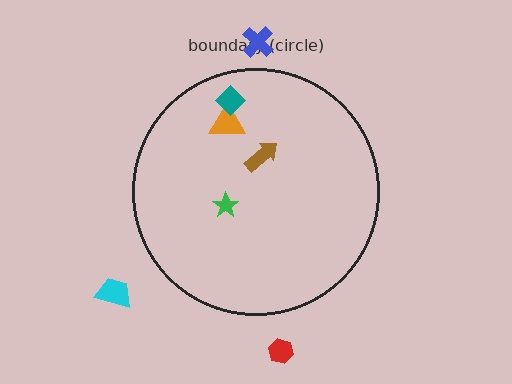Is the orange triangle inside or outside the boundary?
Inside.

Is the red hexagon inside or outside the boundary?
Outside.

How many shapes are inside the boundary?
4 inside, 3 outside.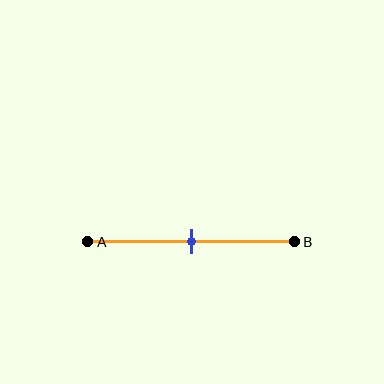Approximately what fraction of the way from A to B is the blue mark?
The blue mark is approximately 50% of the way from A to B.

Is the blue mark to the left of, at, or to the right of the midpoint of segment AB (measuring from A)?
The blue mark is approximately at the midpoint of segment AB.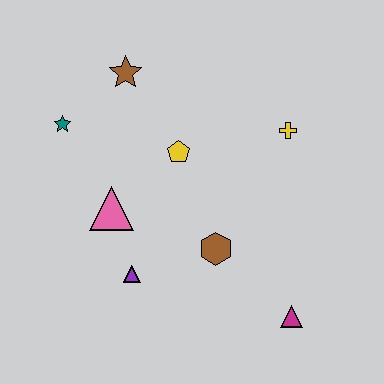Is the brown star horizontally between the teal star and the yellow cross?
Yes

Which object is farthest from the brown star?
The magenta triangle is farthest from the brown star.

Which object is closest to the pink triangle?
The purple triangle is closest to the pink triangle.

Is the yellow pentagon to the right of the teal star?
Yes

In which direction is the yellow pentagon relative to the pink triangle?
The yellow pentagon is to the right of the pink triangle.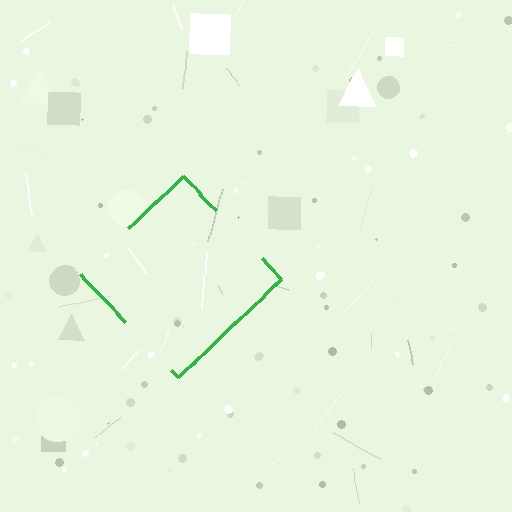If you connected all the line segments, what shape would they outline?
They would outline a diamond.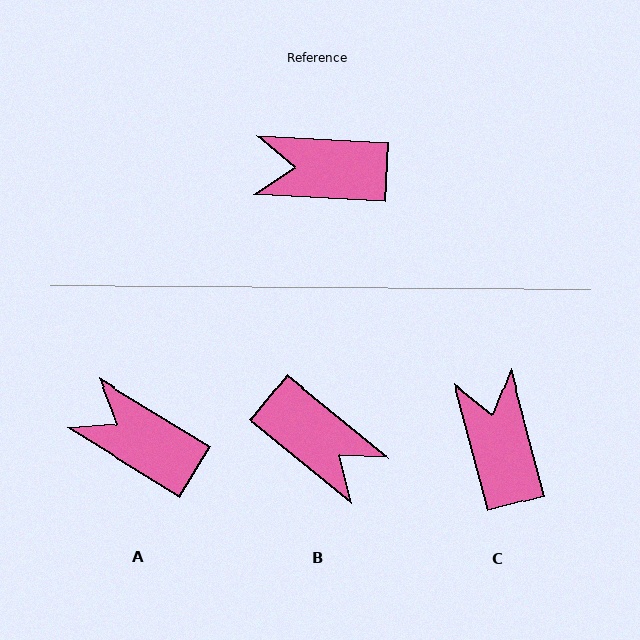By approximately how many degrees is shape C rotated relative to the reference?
Approximately 72 degrees clockwise.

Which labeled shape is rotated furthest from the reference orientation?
B, about 144 degrees away.